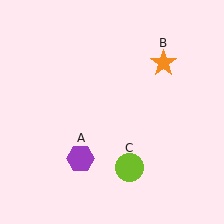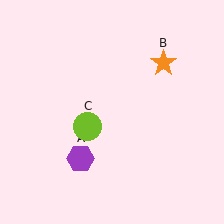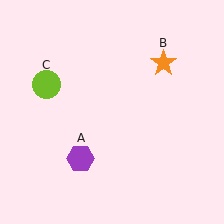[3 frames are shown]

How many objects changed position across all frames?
1 object changed position: lime circle (object C).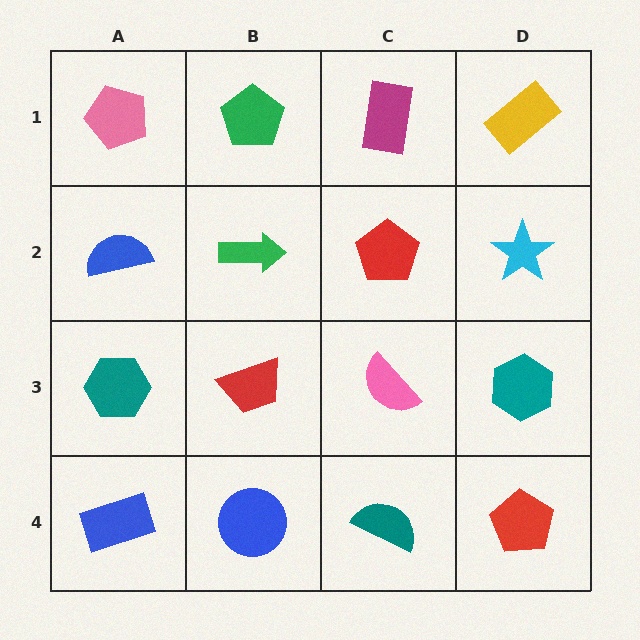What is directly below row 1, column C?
A red pentagon.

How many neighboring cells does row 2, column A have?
3.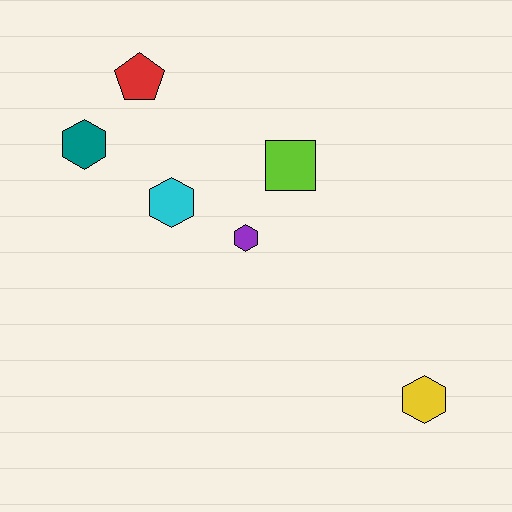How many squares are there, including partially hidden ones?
There is 1 square.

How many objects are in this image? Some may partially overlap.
There are 6 objects.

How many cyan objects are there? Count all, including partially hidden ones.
There is 1 cyan object.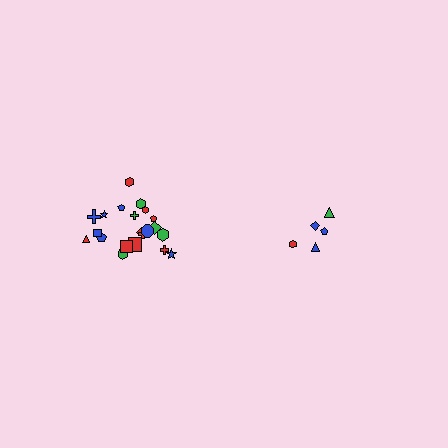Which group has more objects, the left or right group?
The left group.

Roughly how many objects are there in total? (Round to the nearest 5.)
Roughly 25 objects in total.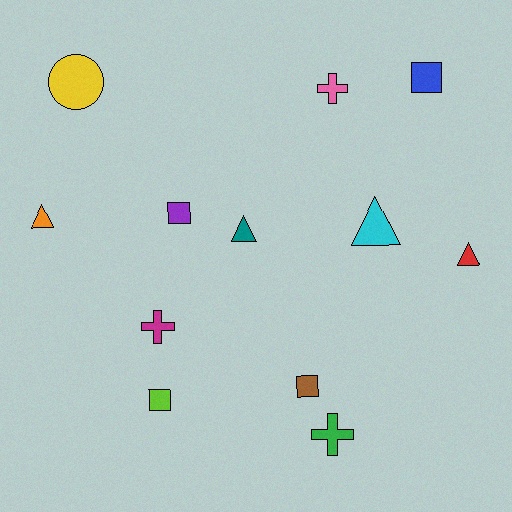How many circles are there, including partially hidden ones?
There is 1 circle.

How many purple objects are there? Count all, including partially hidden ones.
There is 1 purple object.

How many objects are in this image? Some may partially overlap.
There are 12 objects.